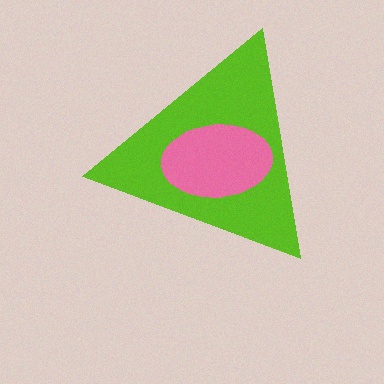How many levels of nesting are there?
2.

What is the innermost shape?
The pink ellipse.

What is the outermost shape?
The lime triangle.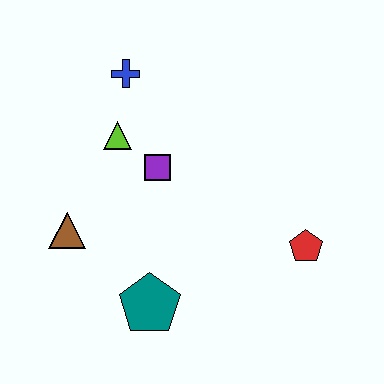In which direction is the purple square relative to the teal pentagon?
The purple square is above the teal pentagon.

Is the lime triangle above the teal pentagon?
Yes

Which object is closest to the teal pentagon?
The brown triangle is closest to the teal pentagon.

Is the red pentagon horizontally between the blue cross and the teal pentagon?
No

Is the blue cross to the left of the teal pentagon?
Yes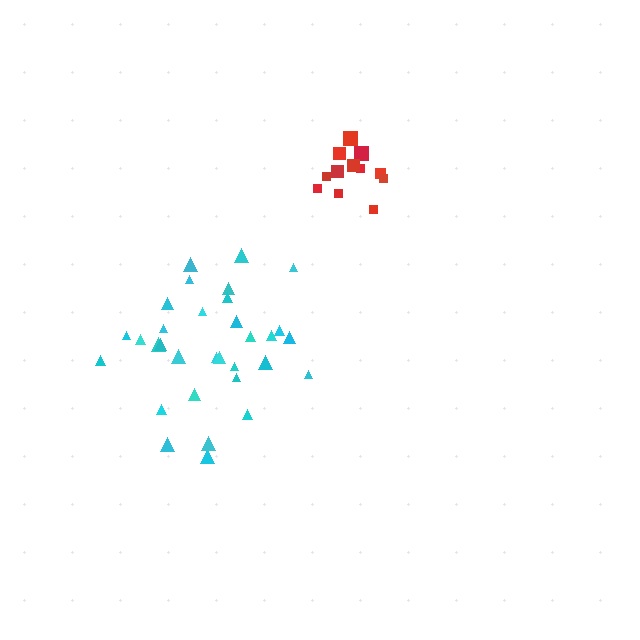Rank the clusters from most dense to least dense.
red, cyan.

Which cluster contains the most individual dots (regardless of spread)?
Cyan (32).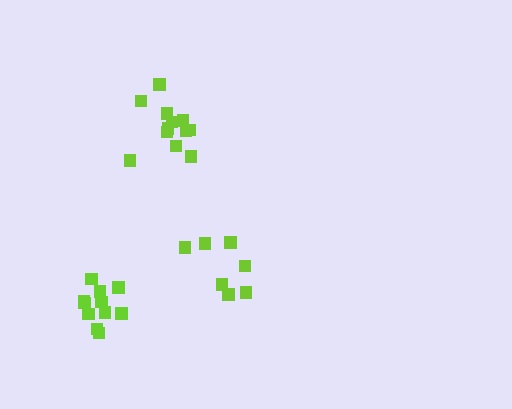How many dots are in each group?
Group 1: 7 dots, Group 2: 11 dots, Group 3: 12 dots (30 total).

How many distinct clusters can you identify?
There are 3 distinct clusters.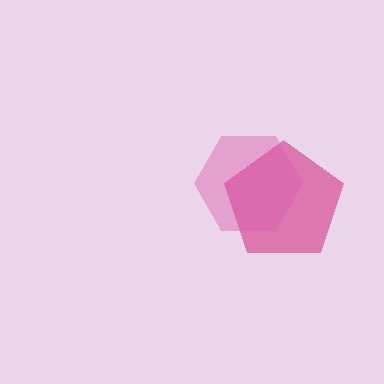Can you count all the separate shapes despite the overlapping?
Yes, there are 2 separate shapes.